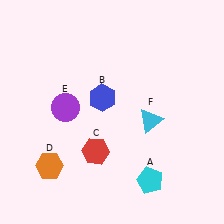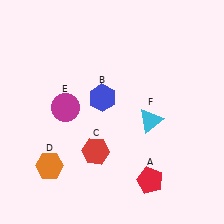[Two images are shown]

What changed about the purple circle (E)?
In Image 1, E is purple. In Image 2, it changed to magenta.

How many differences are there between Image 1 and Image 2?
There are 2 differences between the two images.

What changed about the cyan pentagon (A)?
In Image 1, A is cyan. In Image 2, it changed to red.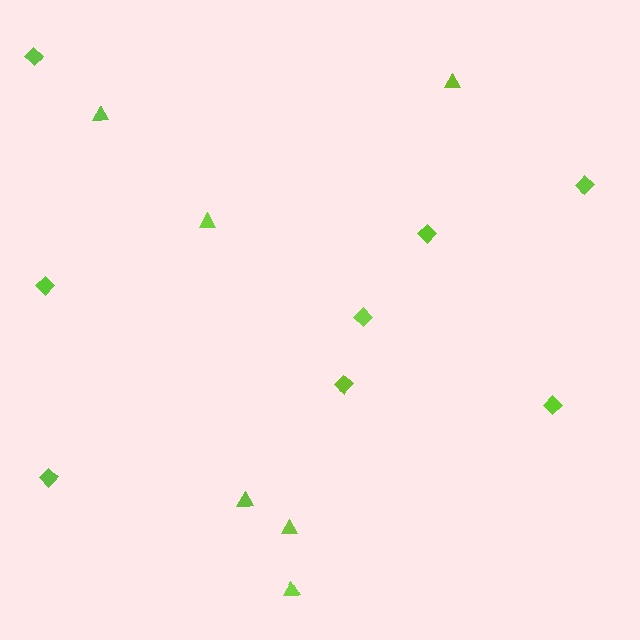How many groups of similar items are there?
There are 2 groups: one group of diamonds (8) and one group of triangles (6).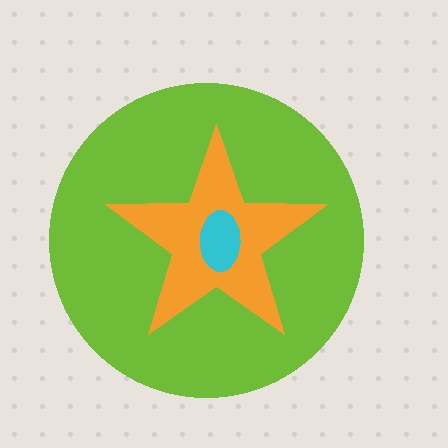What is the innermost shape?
The cyan ellipse.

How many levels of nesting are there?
3.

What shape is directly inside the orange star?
The cyan ellipse.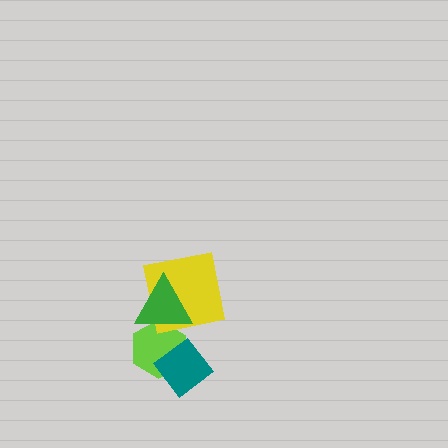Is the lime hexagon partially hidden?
Yes, it is partially covered by another shape.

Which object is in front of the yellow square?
The green triangle is in front of the yellow square.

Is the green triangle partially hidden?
No, no other shape covers it.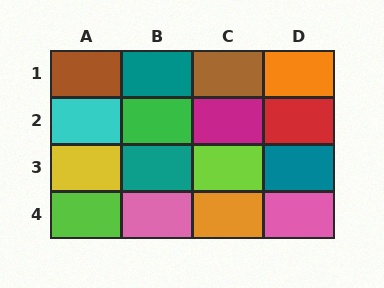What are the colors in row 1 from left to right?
Brown, teal, brown, orange.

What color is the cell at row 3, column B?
Teal.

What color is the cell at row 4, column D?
Pink.